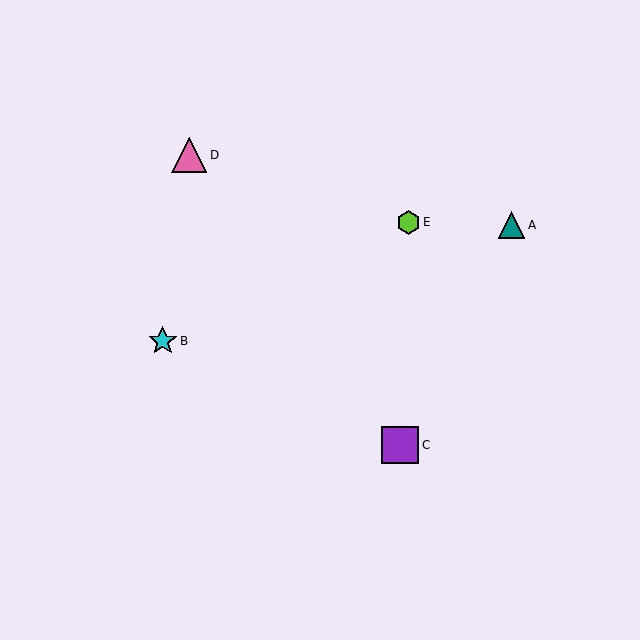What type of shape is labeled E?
Shape E is a lime hexagon.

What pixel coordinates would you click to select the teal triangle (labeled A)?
Click at (512, 225) to select the teal triangle A.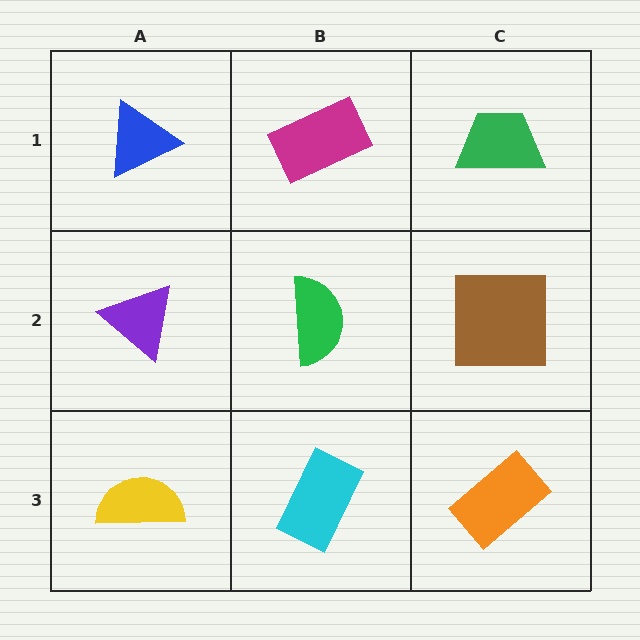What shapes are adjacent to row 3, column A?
A purple triangle (row 2, column A), a cyan rectangle (row 3, column B).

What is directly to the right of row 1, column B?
A green trapezoid.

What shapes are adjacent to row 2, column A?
A blue triangle (row 1, column A), a yellow semicircle (row 3, column A), a green semicircle (row 2, column B).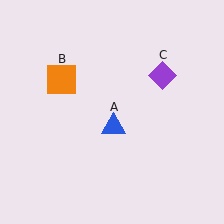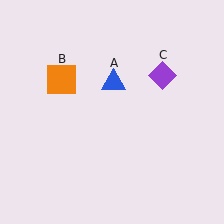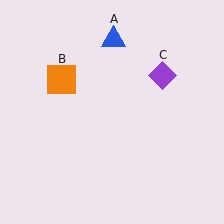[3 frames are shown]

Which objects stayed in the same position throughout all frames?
Orange square (object B) and purple diamond (object C) remained stationary.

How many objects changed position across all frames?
1 object changed position: blue triangle (object A).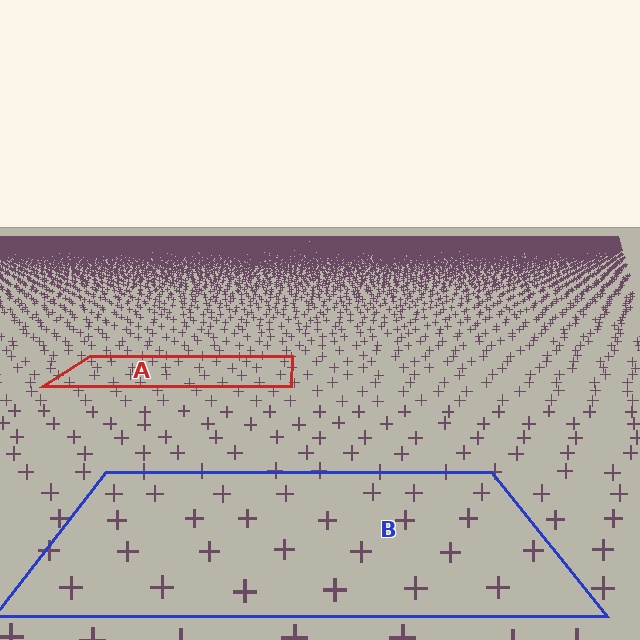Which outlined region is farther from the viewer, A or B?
Region A is farther from the viewer — the texture elements inside it appear smaller and more densely packed.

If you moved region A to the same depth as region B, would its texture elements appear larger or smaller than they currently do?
They would appear larger. At a closer depth, the same texture elements are projected at a bigger on-screen size.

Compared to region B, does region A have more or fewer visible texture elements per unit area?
Region A has more texture elements per unit area — they are packed more densely because it is farther away.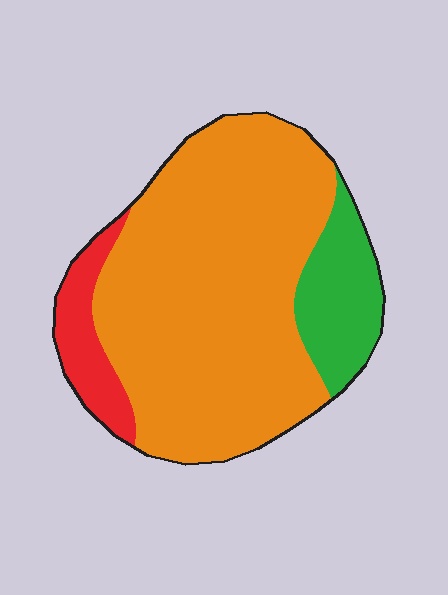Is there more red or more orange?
Orange.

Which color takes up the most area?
Orange, at roughly 75%.